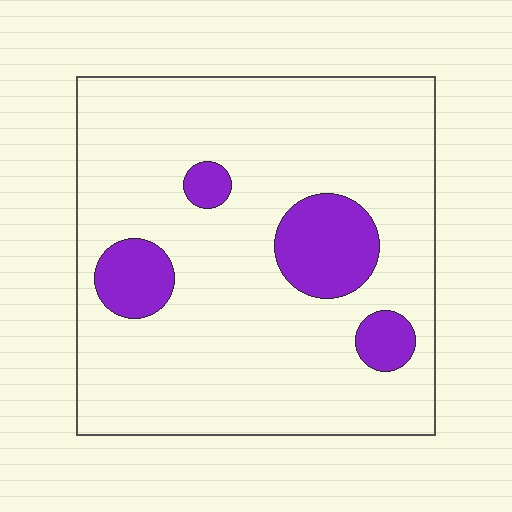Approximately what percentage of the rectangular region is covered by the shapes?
Approximately 15%.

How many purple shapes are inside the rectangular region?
4.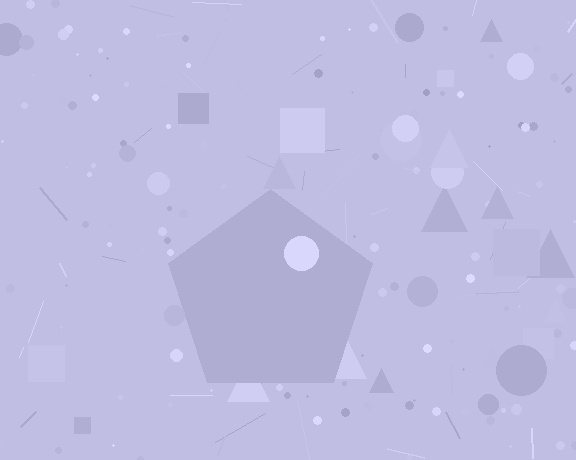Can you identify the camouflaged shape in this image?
The camouflaged shape is a pentagon.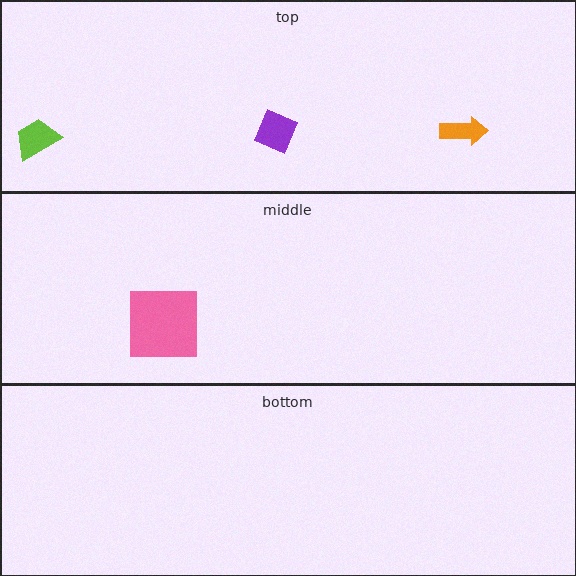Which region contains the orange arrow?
The top region.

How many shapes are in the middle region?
1.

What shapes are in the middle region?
The pink square.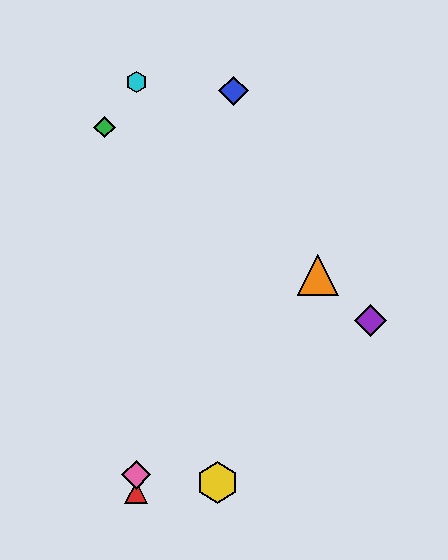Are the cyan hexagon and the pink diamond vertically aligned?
Yes, both are at x≈136.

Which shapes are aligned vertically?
The red triangle, the cyan hexagon, the pink diamond are aligned vertically.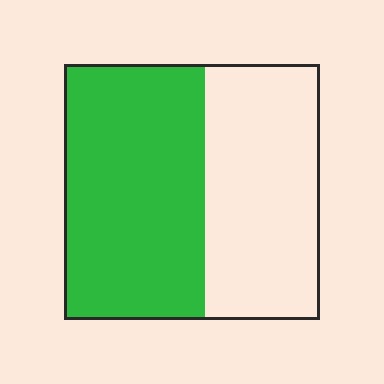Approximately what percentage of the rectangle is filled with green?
Approximately 55%.